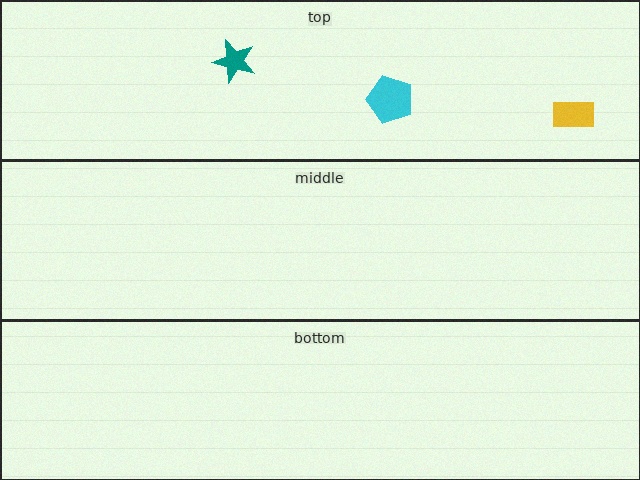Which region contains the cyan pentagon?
The top region.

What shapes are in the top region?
The teal star, the cyan pentagon, the yellow rectangle.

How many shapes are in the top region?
3.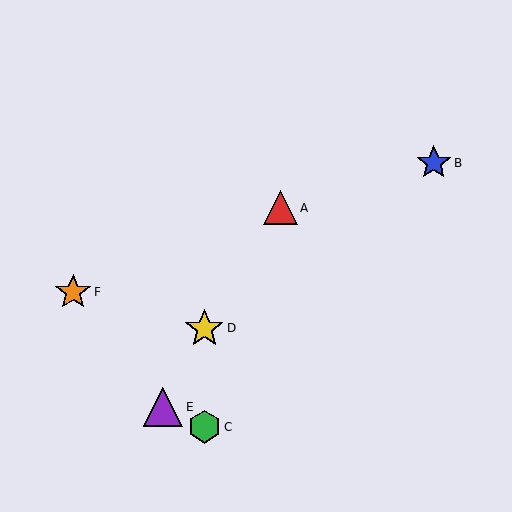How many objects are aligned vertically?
2 objects (C, D) are aligned vertically.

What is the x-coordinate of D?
Object D is at x≈204.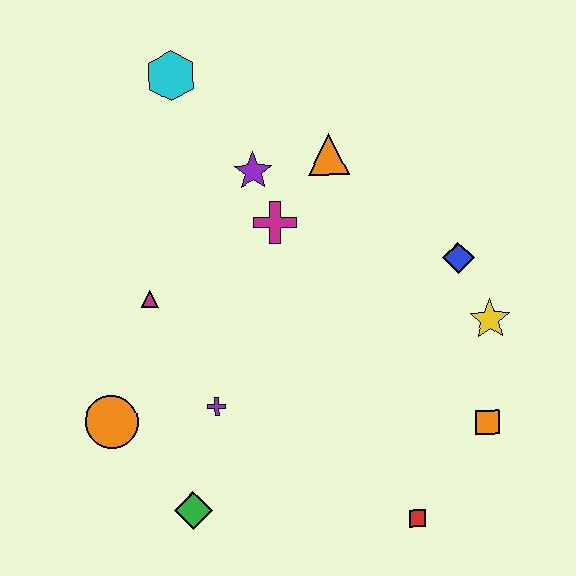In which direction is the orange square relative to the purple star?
The orange square is below the purple star.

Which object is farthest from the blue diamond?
The orange circle is farthest from the blue diamond.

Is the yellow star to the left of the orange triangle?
No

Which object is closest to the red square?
The orange square is closest to the red square.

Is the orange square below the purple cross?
Yes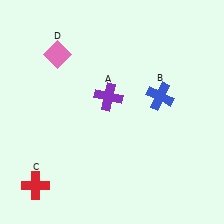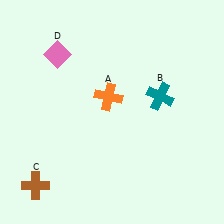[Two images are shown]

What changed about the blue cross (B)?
In Image 1, B is blue. In Image 2, it changed to teal.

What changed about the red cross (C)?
In Image 1, C is red. In Image 2, it changed to brown.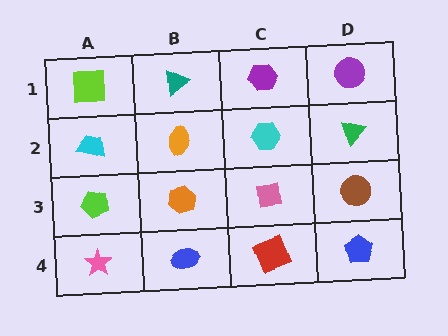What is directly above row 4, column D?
A brown circle.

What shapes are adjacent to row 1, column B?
An orange ellipse (row 2, column B), a lime square (row 1, column A), a purple hexagon (row 1, column C).